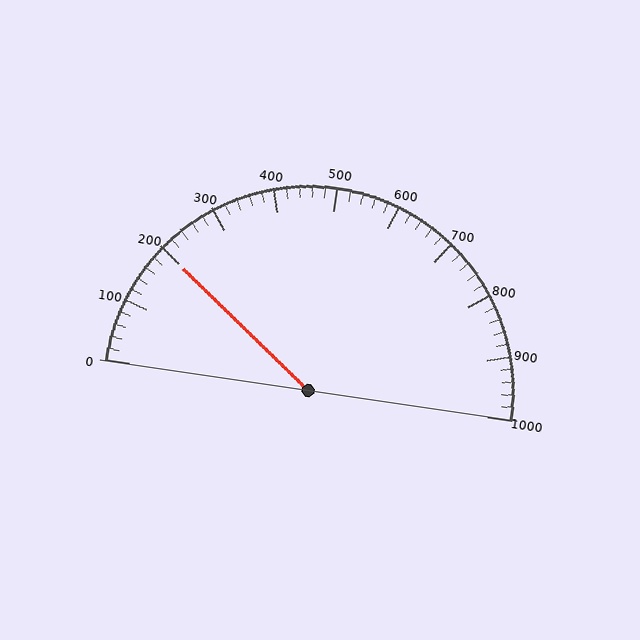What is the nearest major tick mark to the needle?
The nearest major tick mark is 200.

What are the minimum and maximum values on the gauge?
The gauge ranges from 0 to 1000.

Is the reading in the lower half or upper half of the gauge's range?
The reading is in the lower half of the range (0 to 1000).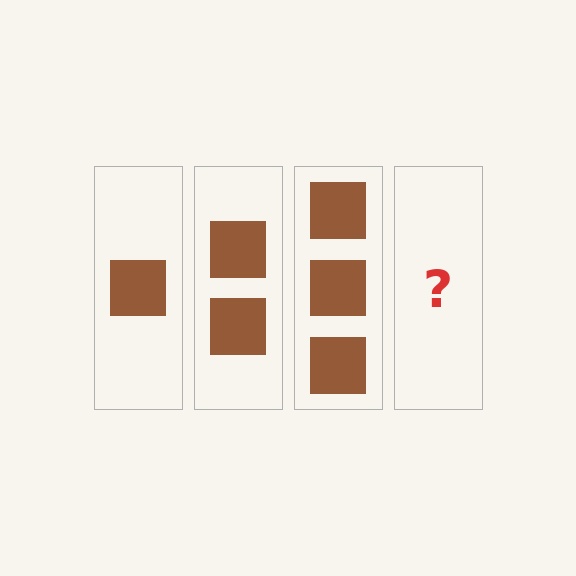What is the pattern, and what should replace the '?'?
The pattern is that each step adds one more square. The '?' should be 4 squares.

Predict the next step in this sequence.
The next step is 4 squares.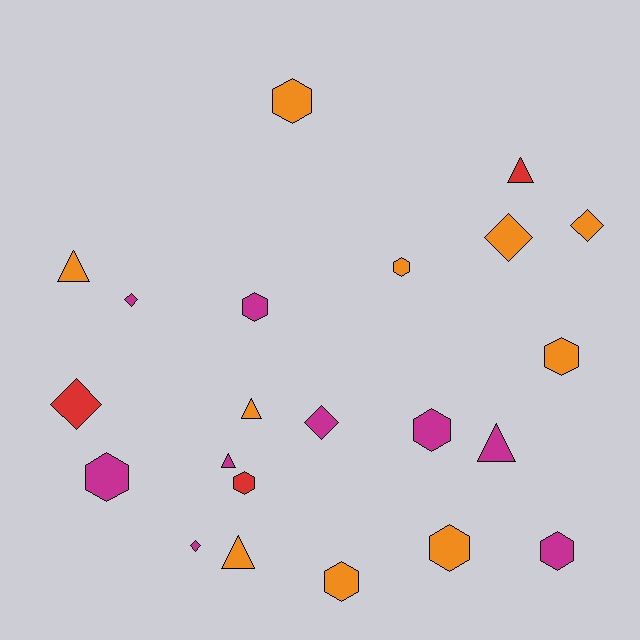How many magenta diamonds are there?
There are 3 magenta diamonds.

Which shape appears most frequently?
Hexagon, with 10 objects.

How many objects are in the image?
There are 22 objects.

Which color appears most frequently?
Orange, with 10 objects.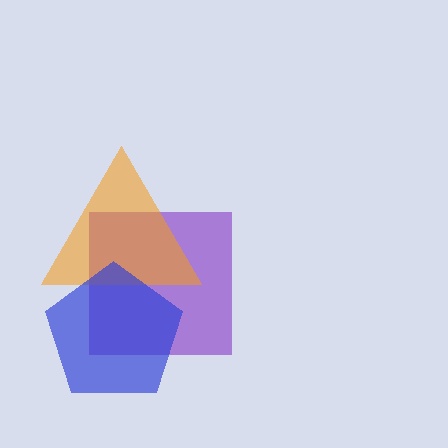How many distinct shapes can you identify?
There are 3 distinct shapes: a purple square, an orange triangle, a blue pentagon.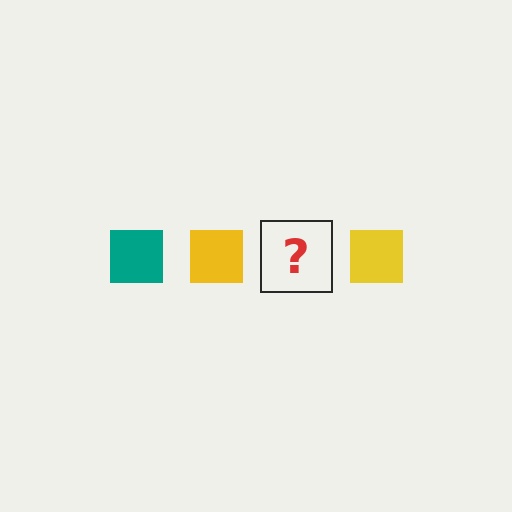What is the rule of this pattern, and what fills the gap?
The rule is that the pattern cycles through teal, yellow squares. The gap should be filled with a teal square.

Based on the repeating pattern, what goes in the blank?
The blank should be a teal square.